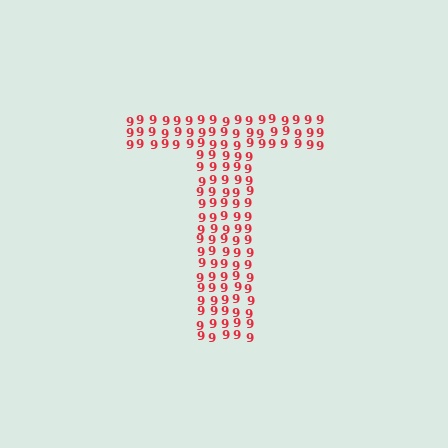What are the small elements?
The small elements are digit 9's.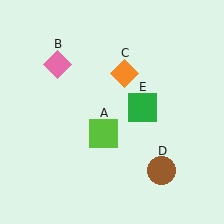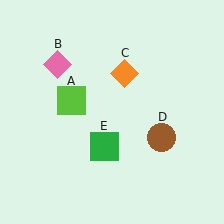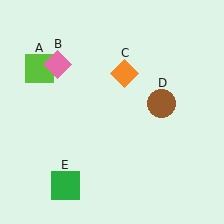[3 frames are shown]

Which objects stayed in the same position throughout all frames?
Pink diamond (object B) and orange diamond (object C) remained stationary.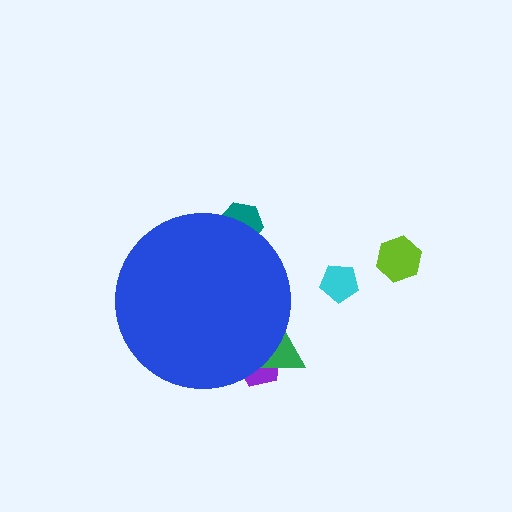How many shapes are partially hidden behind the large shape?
3 shapes are partially hidden.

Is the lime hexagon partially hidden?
No, the lime hexagon is fully visible.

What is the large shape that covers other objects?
A blue circle.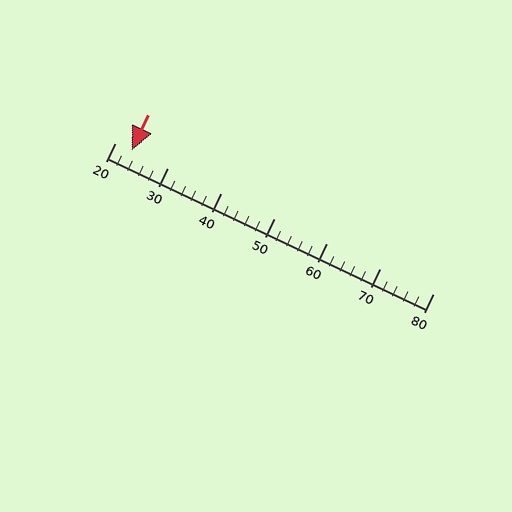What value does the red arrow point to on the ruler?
The red arrow points to approximately 23.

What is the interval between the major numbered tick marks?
The major tick marks are spaced 10 units apart.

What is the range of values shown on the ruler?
The ruler shows values from 20 to 80.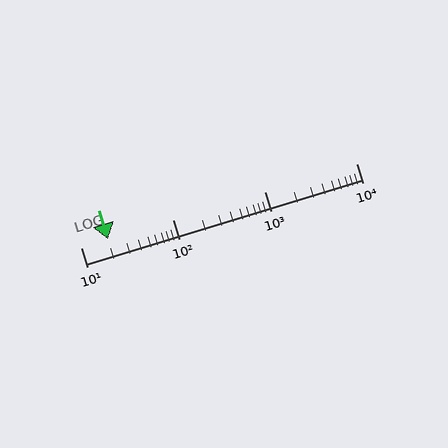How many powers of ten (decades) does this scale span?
The scale spans 3 decades, from 10 to 10000.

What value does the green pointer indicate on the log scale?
The pointer indicates approximately 20.